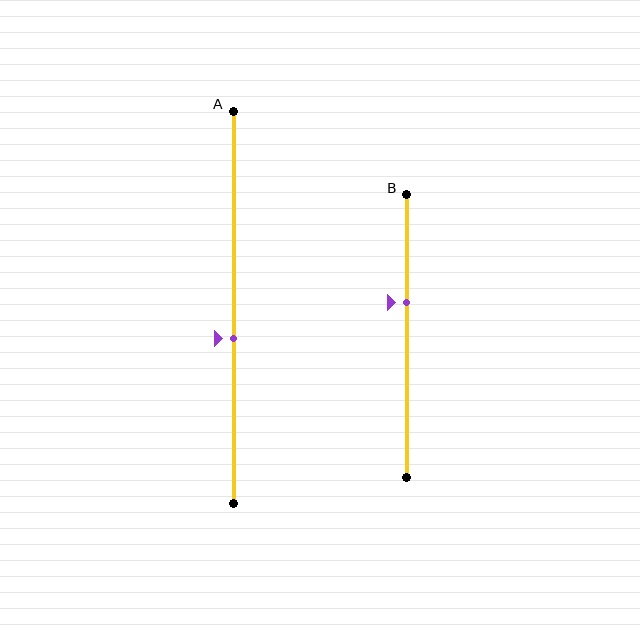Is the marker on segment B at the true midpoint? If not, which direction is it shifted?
No, the marker on segment B is shifted upward by about 12% of the segment length.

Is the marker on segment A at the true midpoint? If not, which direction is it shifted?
No, the marker on segment A is shifted downward by about 8% of the segment length.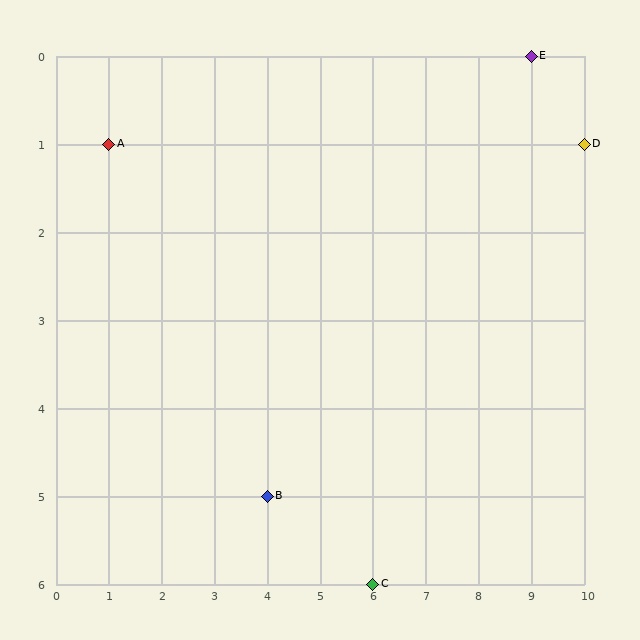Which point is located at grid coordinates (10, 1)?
Point D is at (10, 1).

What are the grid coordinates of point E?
Point E is at grid coordinates (9, 0).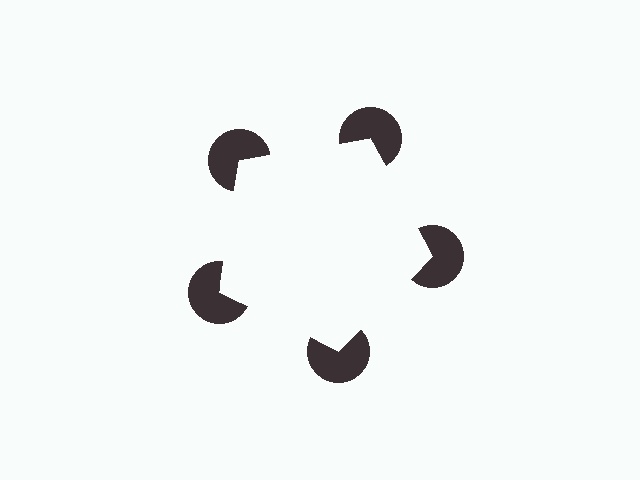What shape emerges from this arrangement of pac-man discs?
An illusory pentagon — its edges are inferred from the aligned wedge cuts in the pac-man discs, not physically drawn.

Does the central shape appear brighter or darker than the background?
It typically appears slightly brighter than the background, even though no actual brightness change is drawn.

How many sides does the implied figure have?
5 sides.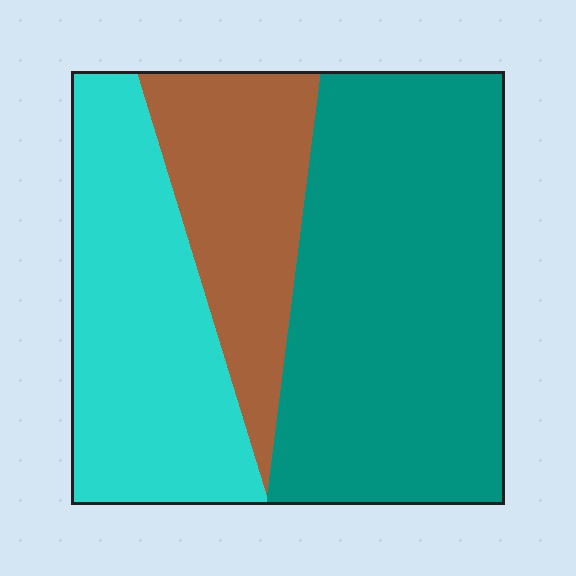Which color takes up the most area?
Teal, at roughly 50%.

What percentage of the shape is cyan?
Cyan covers about 30% of the shape.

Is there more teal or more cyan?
Teal.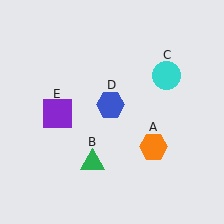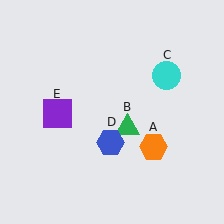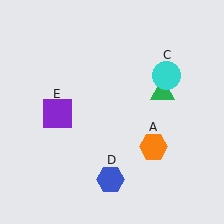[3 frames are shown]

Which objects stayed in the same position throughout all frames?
Orange hexagon (object A) and cyan circle (object C) and purple square (object E) remained stationary.